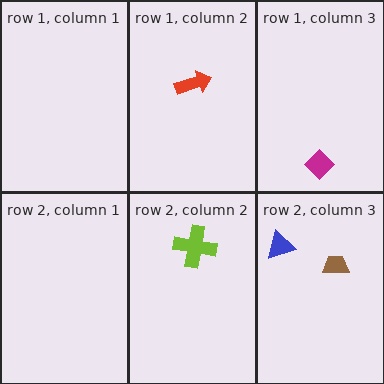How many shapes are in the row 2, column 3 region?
2.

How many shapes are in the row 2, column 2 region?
1.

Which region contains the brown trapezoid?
The row 2, column 3 region.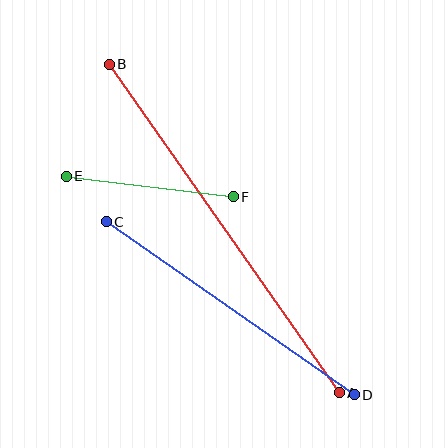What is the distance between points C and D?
The distance is approximately 302 pixels.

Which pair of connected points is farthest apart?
Points A and B are farthest apart.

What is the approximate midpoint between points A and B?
The midpoint is at approximately (224, 229) pixels.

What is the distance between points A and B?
The distance is approximately 401 pixels.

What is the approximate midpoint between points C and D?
The midpoint is at approximately (230, 308) pixels.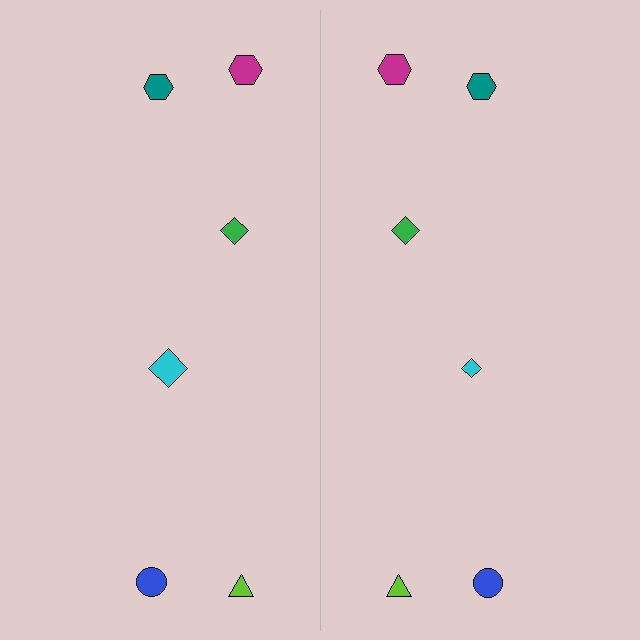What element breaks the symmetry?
The cyan diamond on the right side has a different size than its mirror counterpart.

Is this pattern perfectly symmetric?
No, the pattern is not perfectly symmetric. The cyan diamond on the right side has a different size than its mirror counterpart.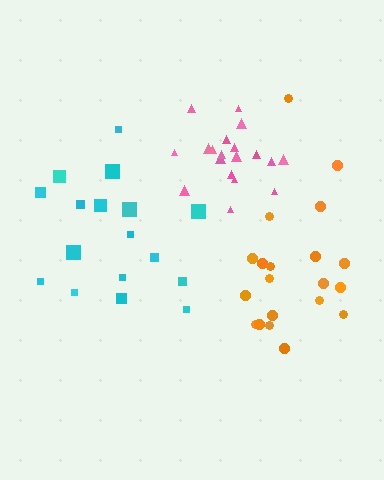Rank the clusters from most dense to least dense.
pink, orange, cyan.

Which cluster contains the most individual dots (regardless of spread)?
Orange (21).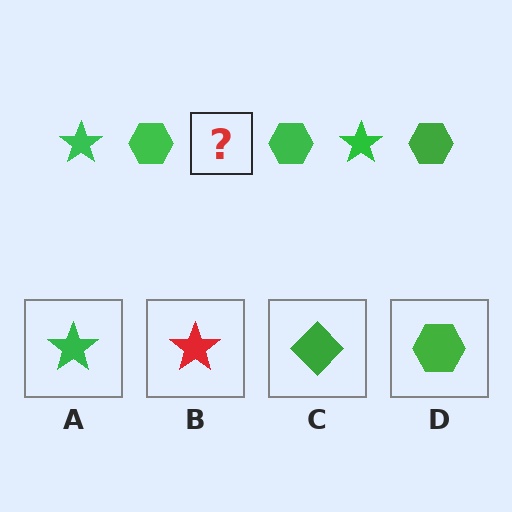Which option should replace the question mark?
Option A.